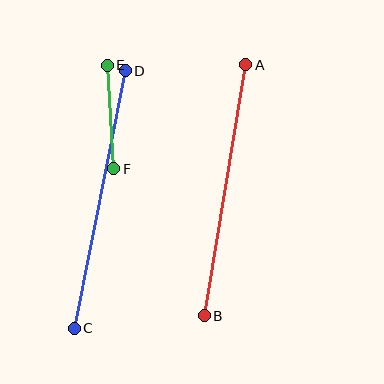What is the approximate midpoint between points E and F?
The midpoint is at approximately (110, 117) pixels.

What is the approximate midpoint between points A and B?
The midpoint is at approximately (225, 190) pixels.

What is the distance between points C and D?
The distance is approximately 262 pixels.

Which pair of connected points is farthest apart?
Points C and D are farthest apart.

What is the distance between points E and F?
The distance is approximately 104 pixels.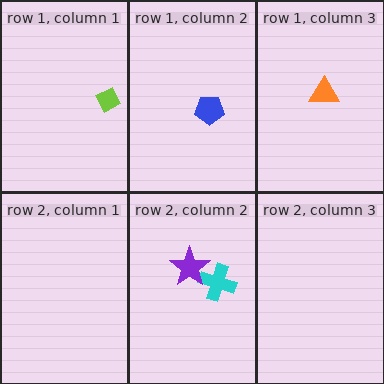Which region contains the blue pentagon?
The row 1, column 2 region.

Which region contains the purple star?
The row 2, column 2 region.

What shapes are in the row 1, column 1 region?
The lime diamond.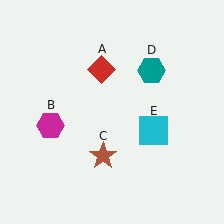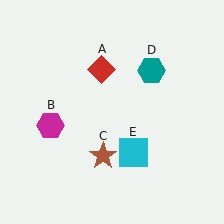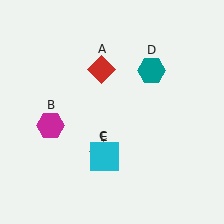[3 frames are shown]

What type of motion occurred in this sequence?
The cyan square (object E) rotated clockwise around the center of the scene.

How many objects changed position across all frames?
1 object changed position: cyan square (object E).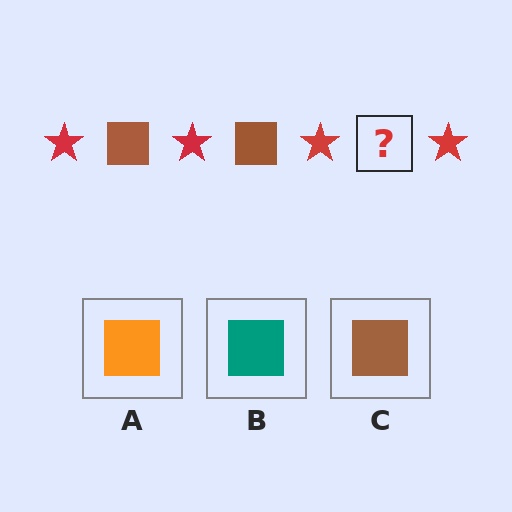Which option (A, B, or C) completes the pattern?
C.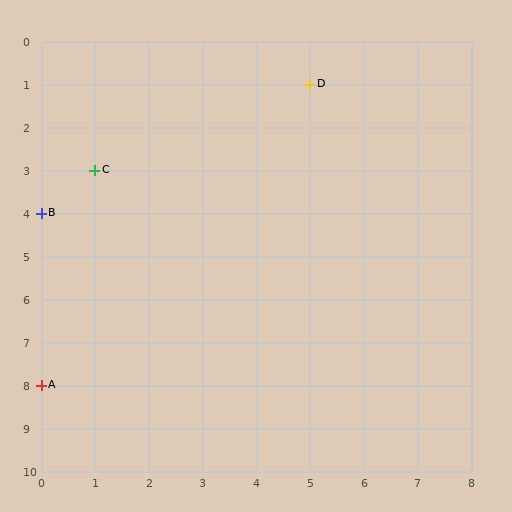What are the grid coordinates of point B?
Point B is at grid coordinates (0, 4).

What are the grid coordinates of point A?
Point A is at grid coordinates (0, 8).